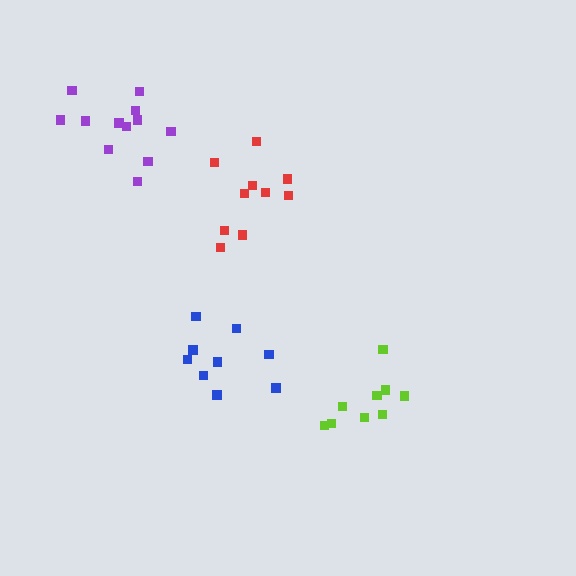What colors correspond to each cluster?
The clusters are colored: red, blue, lime, purple.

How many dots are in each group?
Group 1: 10 dots, Group 2: 9 dots, Group 3: 9 dots, Group 4: 13 dots (41 total).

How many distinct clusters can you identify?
There are 4 distinct clusters.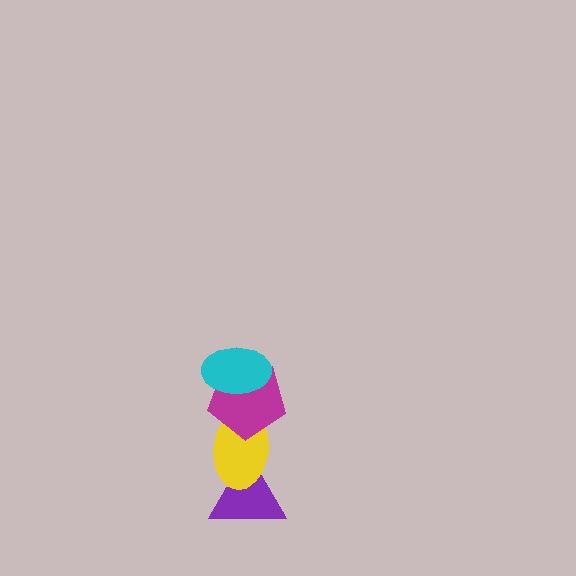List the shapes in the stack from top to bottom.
From top to bottom: the cyan ellipse, the magenta pentagon, the yellow ellipse, the purple triangle.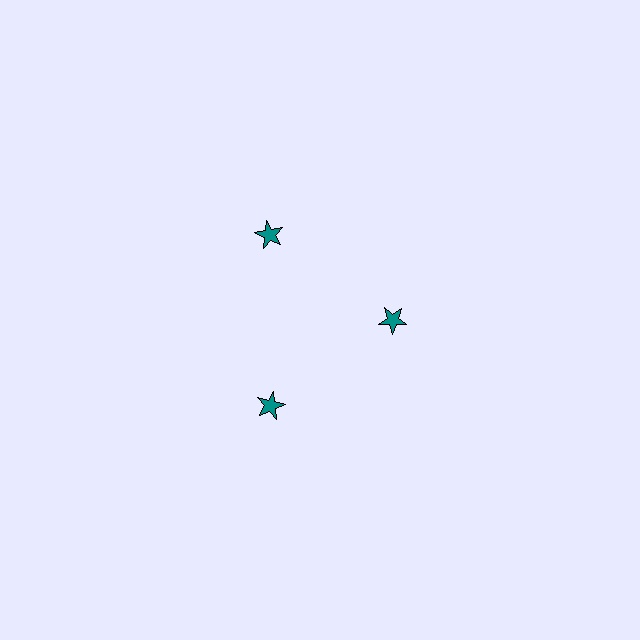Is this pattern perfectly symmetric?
No. The 3 teal stars are arranged in a ring, but one element near the 3 o'clock position is pulled inward toward the center, breaking the 3-fold rotational symmetry.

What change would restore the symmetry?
The symmetry would be restored by moving it outward, back onto the ring so that all 3 stars sit at equal angles and equal distance from the center.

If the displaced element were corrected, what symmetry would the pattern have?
It would have 3-fold rotational symmetry — the pattern would map onto itself every 120 degrees.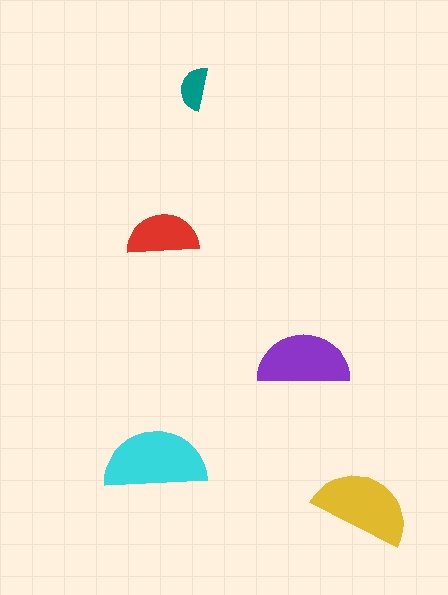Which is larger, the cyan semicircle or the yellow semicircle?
The cyan one.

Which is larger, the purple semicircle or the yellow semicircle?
The yellow one.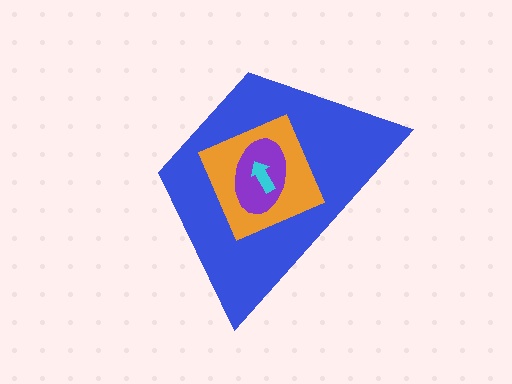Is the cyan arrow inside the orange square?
Yes.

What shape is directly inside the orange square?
The purple ellipse.